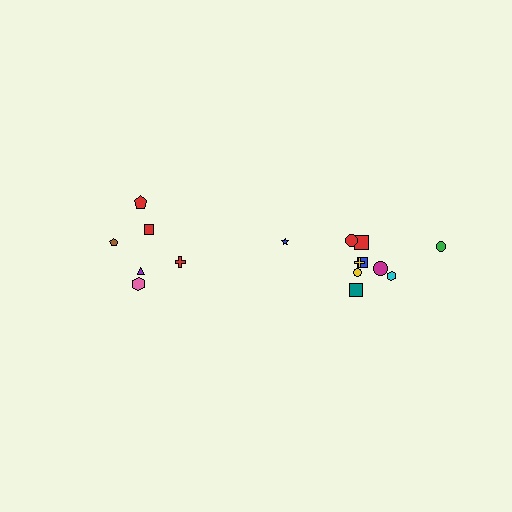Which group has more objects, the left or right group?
The right group.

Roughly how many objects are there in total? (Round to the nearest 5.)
Roughly 15 objects in total.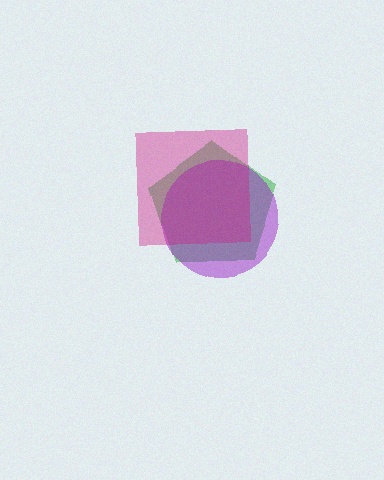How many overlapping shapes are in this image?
There are 3 overlapping shapes in the image.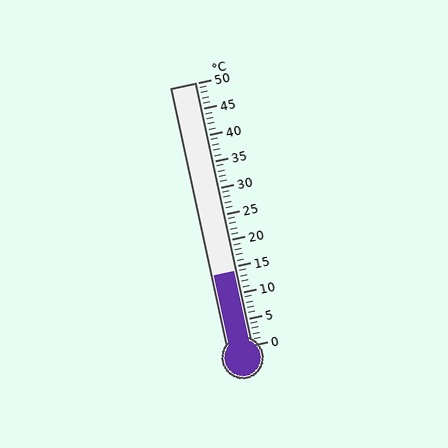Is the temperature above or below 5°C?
The temperature is above 5°C.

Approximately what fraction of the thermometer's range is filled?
The thermometer is filled to approximately 30% of its range.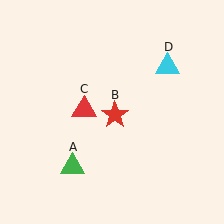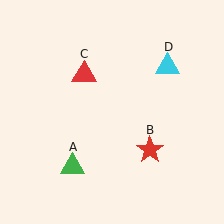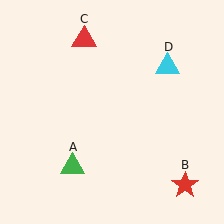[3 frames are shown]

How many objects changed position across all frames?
2 objects changed position: red star (object B), red triangle (object C).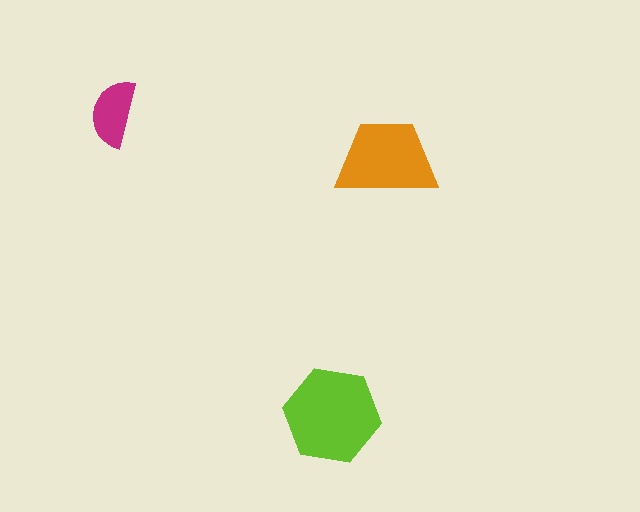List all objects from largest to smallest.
The lime hexagon, the orange trapezoid, the magenta semicircle.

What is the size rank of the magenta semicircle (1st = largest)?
3rd.